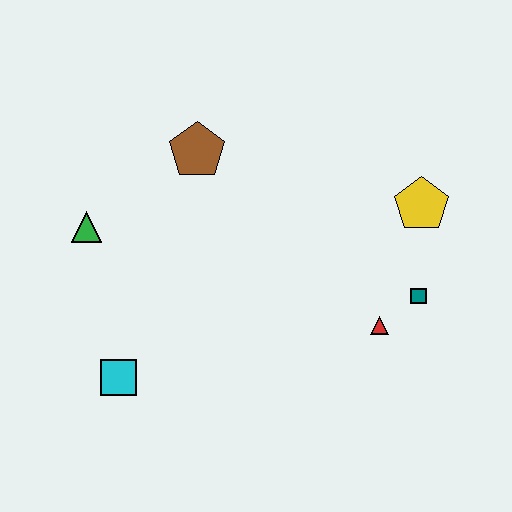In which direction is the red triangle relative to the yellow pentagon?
The red triangle is below the yellow pentagon.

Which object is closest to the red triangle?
The teal square is closest to the red triangle.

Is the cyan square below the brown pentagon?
Yes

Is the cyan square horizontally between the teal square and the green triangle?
Yes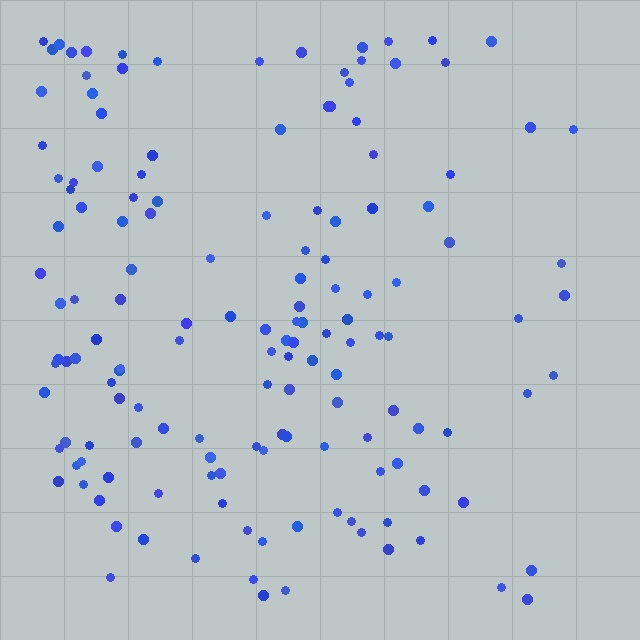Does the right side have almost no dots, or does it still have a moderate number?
Still a moderate number, just noticeably fewer than the left.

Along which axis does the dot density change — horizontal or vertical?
Horizontal.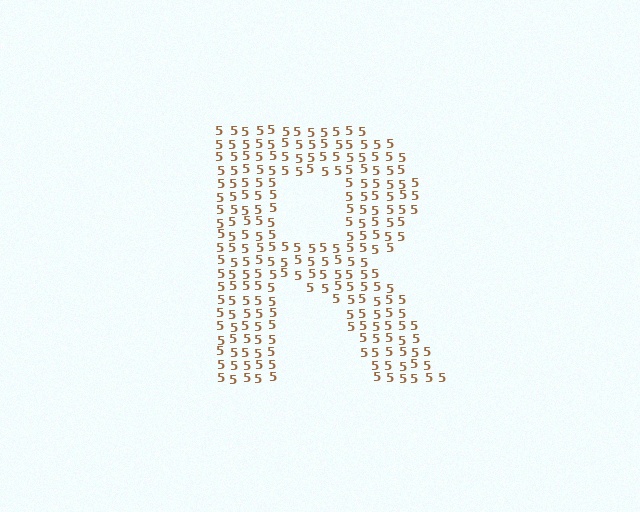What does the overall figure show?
The overall figure shows the letter R.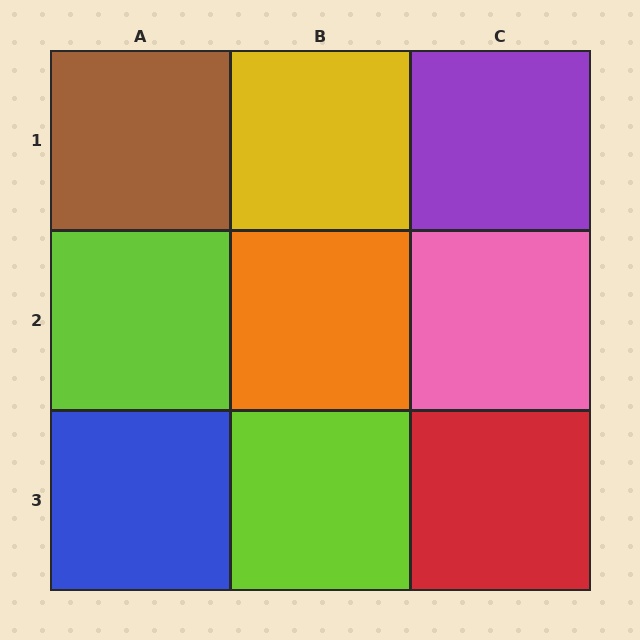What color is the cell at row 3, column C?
Red.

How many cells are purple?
1 cell is purple.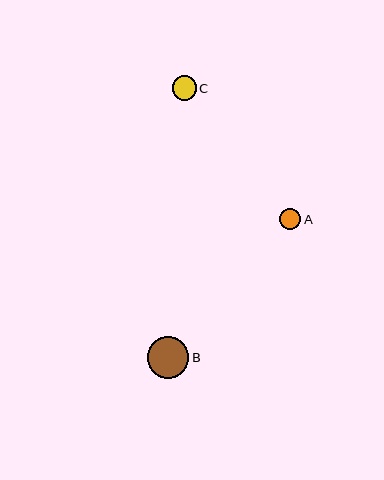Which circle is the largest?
Circle B is the largest with a size of approximately 42 pixels.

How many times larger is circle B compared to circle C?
Circle B is approximately 1.7 times the size of circle C.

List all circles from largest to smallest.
From largest to smallest: B, C, A.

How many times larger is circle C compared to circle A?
Circle C is approximately 1.1 times the size of circle A.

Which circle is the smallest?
Circle A is the smallest with a size of approximately 21 pixels.